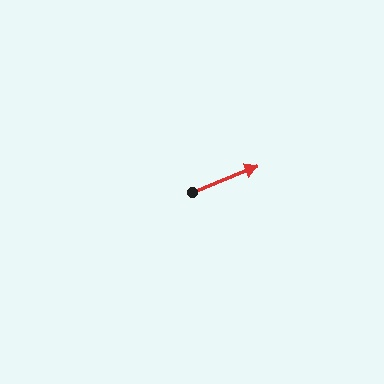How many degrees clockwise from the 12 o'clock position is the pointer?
Approximately 68 degrees.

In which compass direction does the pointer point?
East.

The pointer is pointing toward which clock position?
Roughly 2 o'clock.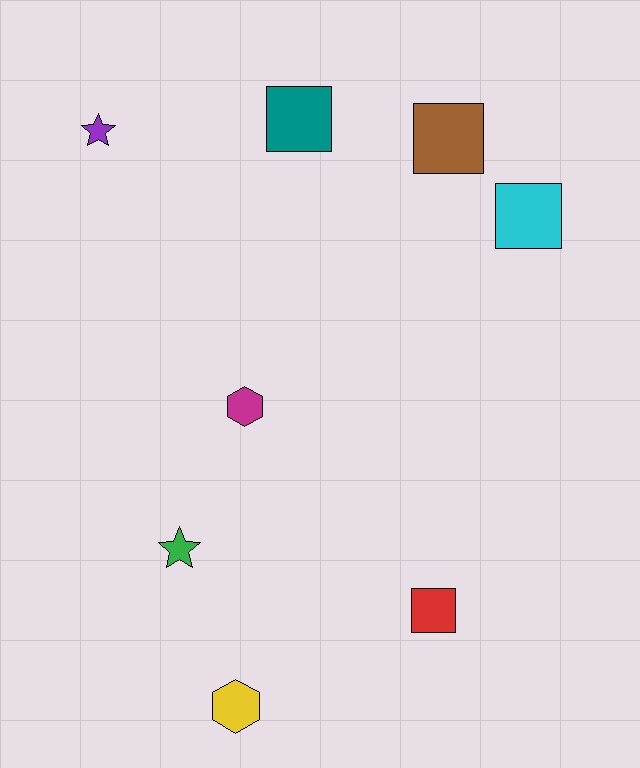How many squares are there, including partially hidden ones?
There are 4 squares.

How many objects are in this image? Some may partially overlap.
There are 8 objects.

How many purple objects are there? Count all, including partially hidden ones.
There is 1 purple object.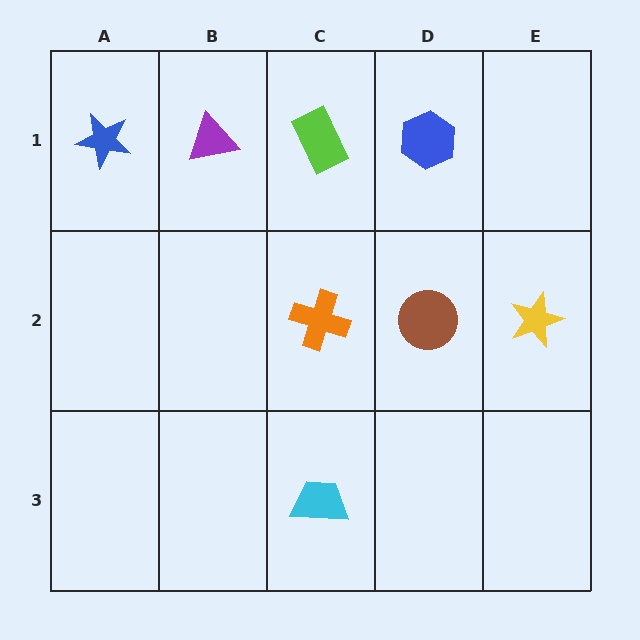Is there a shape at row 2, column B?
No, that cell is empty.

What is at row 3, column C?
A cyan trapezoid.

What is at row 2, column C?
An orange cross.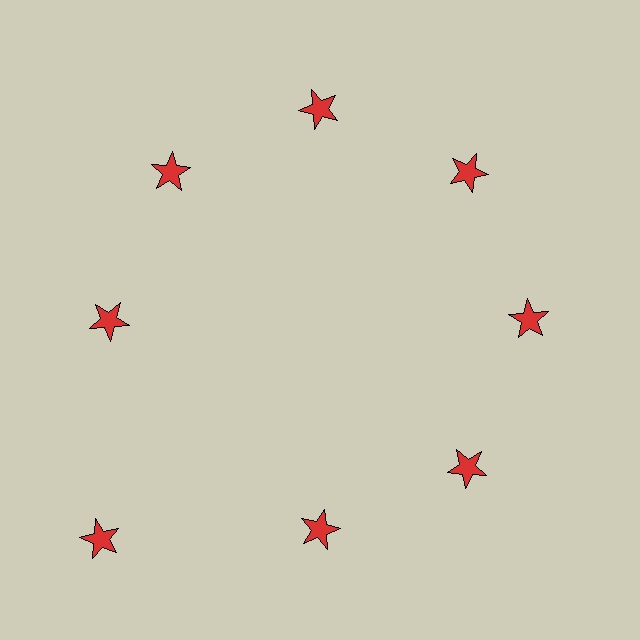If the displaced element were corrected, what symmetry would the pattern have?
It would have 8-fold rotational symmetry — the pattern would map onto itself every 45 degrees.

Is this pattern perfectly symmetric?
No. The 8 red stars are arranged in a ring, but one element near the 8 o'clock position is pushed outward from the center, breaking the 8-fold rotational symmetry.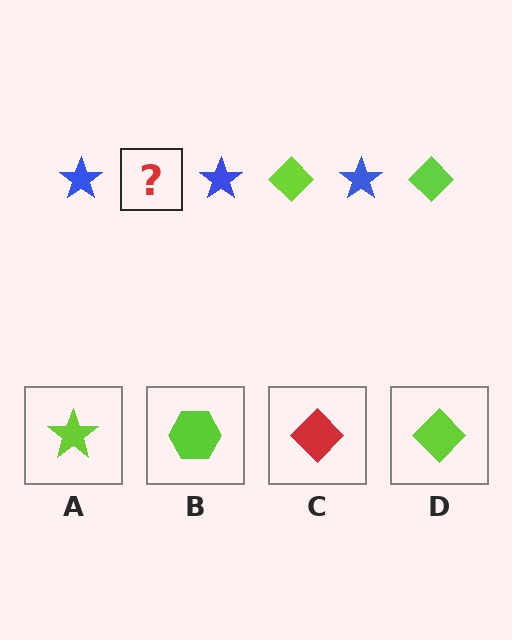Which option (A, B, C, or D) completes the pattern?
D.